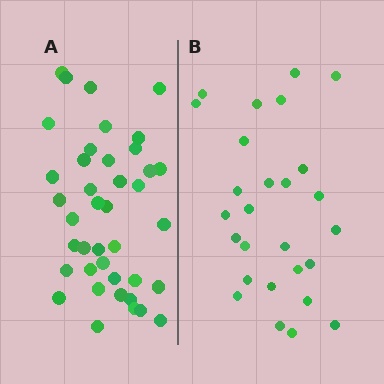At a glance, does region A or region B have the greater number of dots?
Region A (the left region) has more dots.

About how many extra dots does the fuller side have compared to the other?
Region A has approximately 15 more dots than region B.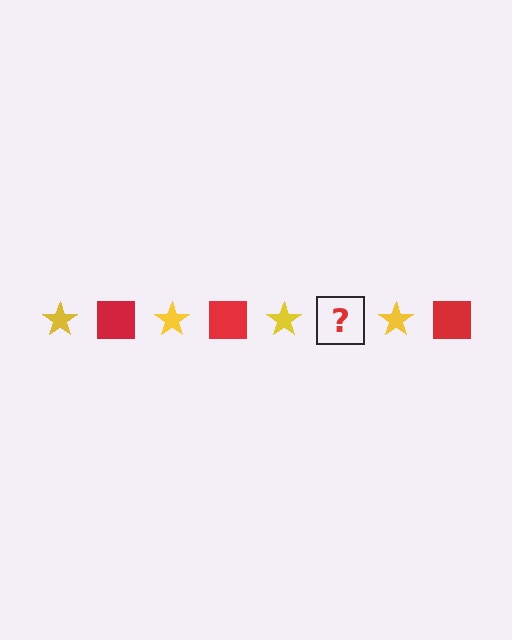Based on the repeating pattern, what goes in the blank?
The blank should be a red square.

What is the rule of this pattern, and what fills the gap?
The rule is that the pattern alternates between yellow star and red square. The gap should be filled with a red square.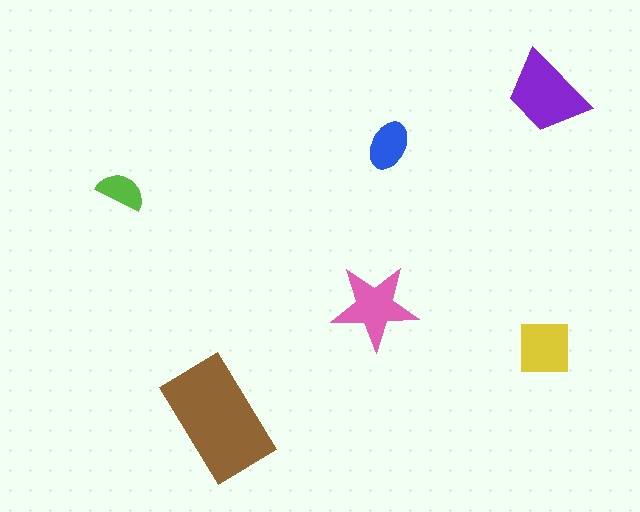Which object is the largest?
The brown rectangle.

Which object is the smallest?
The lime semicircle.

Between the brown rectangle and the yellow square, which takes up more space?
The brown rectangle.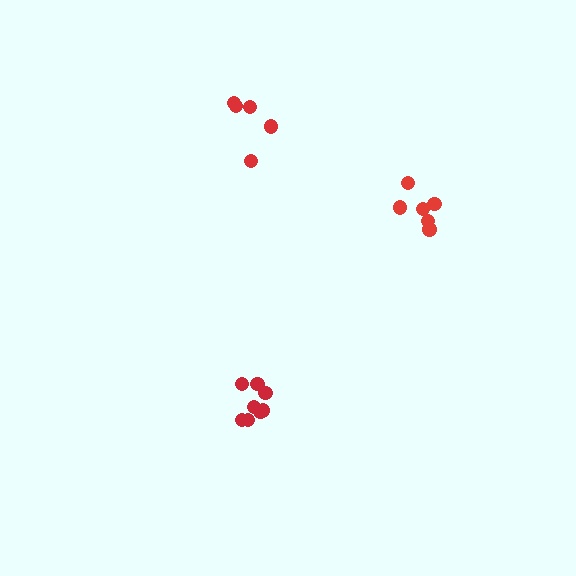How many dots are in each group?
Group 1: 8 dots, Group 2: 6 dots, Group 3: 5 dots (19 total).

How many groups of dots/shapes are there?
There are 3 groups.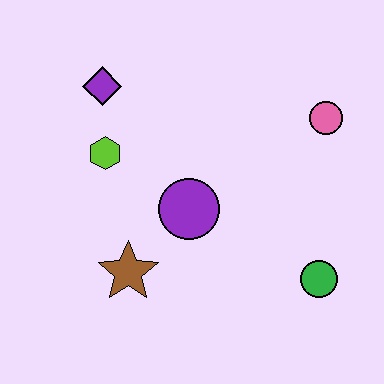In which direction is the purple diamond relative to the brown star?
The purple diamond is above the brown star.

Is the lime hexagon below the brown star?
No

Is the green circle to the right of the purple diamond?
Yes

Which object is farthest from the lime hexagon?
The green circle is farthest from the lime hexagon.